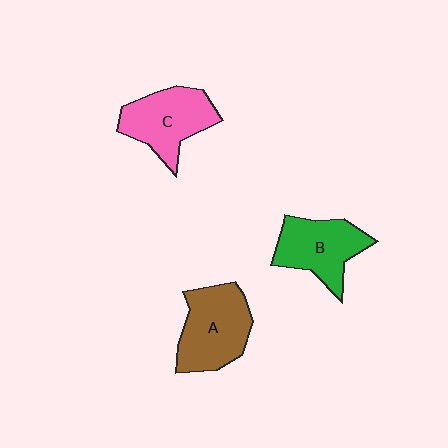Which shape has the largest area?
Shape A (brown).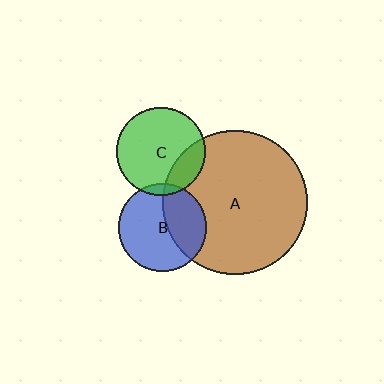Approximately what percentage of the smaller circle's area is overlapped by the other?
Approximately 40%.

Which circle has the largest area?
Circle A (brown).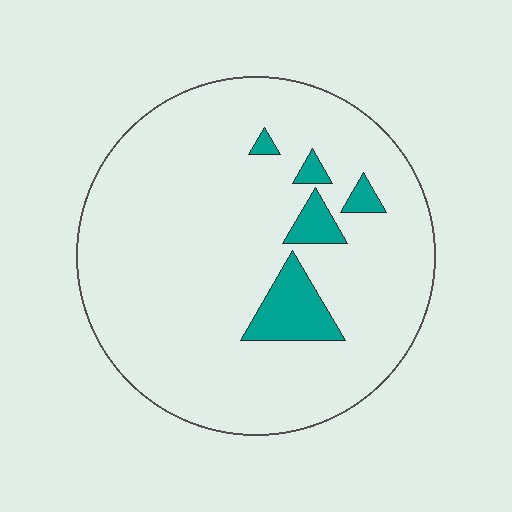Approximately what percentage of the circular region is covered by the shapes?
Approximately 10%.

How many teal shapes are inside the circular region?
5.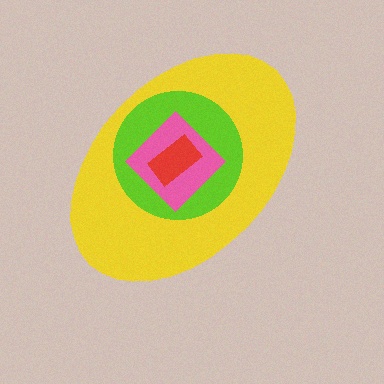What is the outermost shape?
The yellow ellipse.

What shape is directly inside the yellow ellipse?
The lime circle.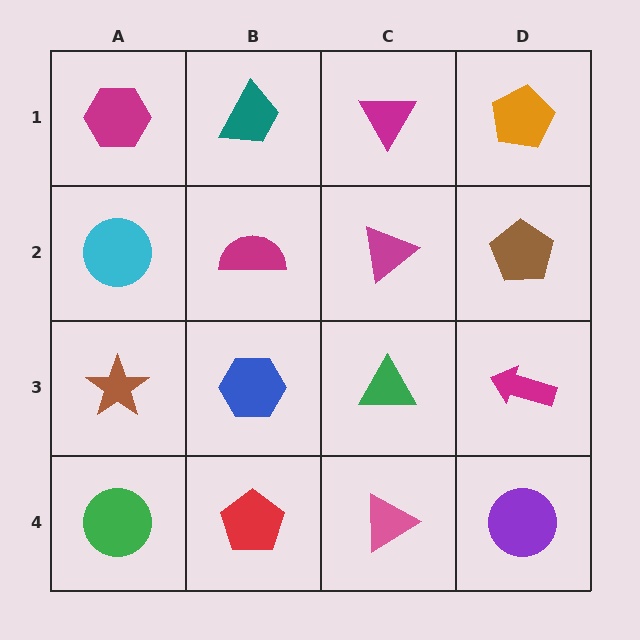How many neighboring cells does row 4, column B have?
3.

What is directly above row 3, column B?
A magenta semicircle.